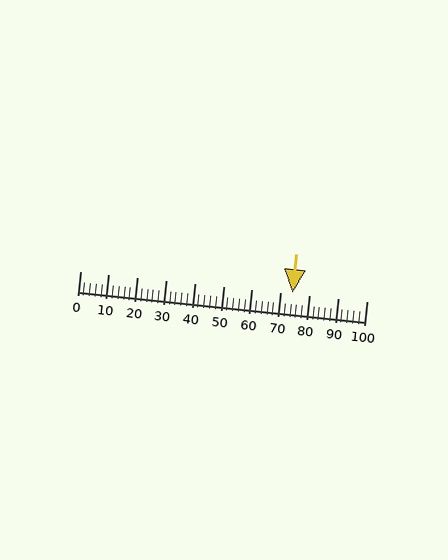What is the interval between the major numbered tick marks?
The major tick marks are spaced 10 units apart.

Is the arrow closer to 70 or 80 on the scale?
The arrow is closer to 70.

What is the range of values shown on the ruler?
The ruler shows values from 0 to 100.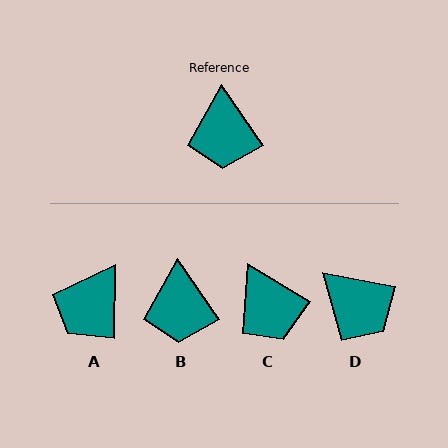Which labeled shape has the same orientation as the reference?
B.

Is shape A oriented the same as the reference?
No, it is off by about 36 degrees.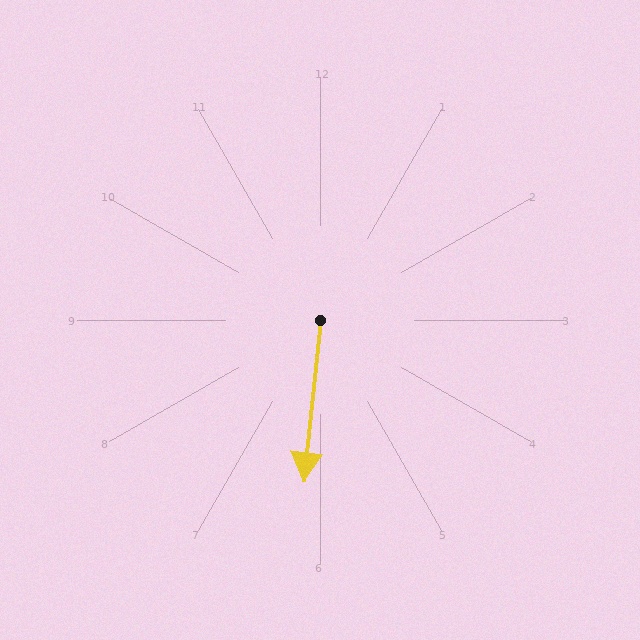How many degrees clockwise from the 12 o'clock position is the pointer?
Approximately 186 degrees.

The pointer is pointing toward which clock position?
Roughly 6 o'clock.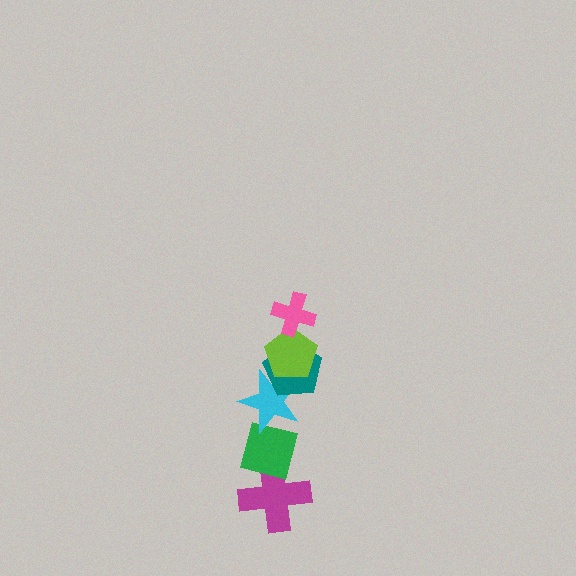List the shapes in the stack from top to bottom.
From top to bottom: the pink cross, the lime pentagon, the teal pentagon, the cyan star, the green square, the magenta cross.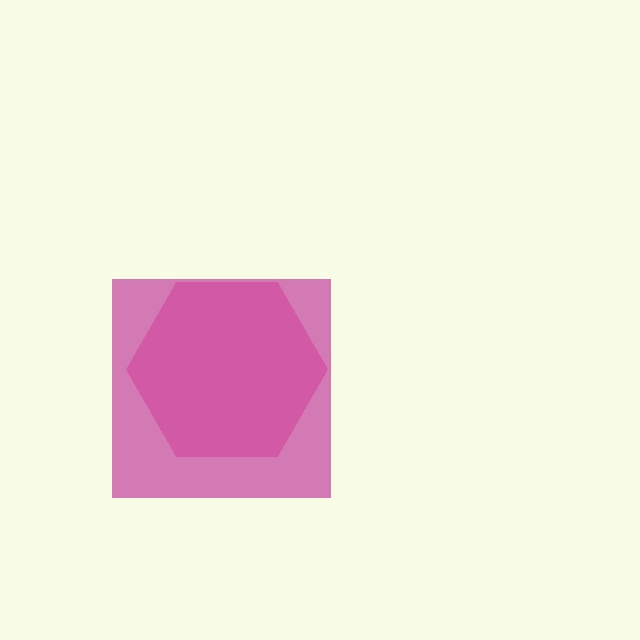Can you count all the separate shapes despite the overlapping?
Yes, there are 2 separate shapes.